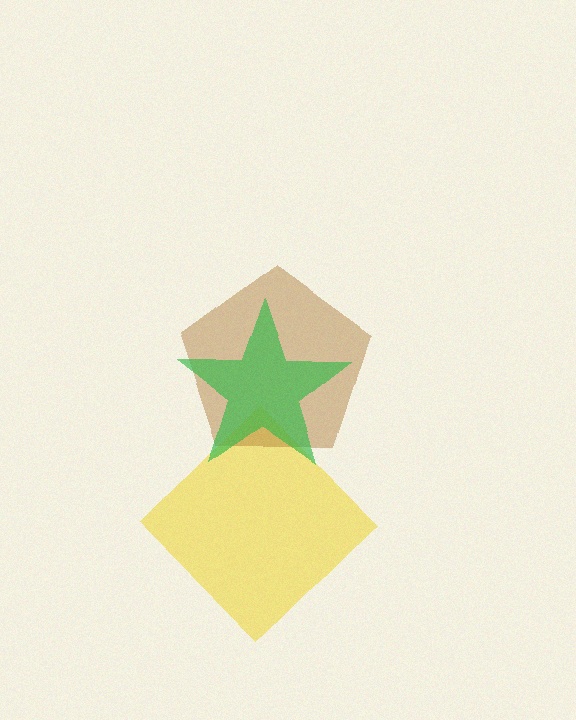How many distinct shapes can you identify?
There are 3 distinct shapes: a yellow diamond, a brown pentagon, a green star.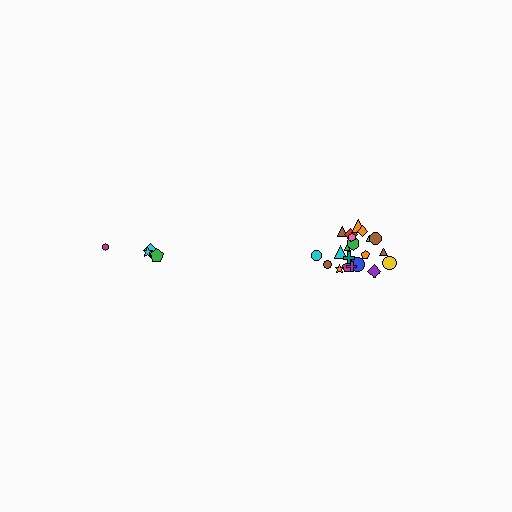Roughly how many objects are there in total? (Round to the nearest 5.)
Roughly 25 objects in total.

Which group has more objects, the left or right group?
The right group.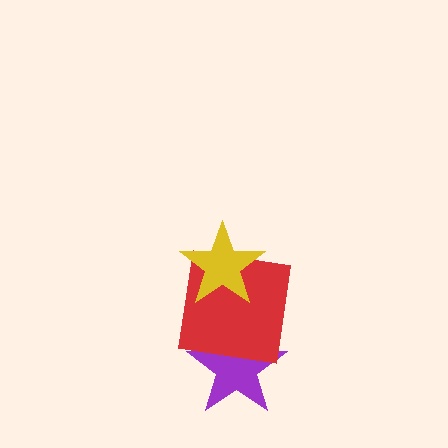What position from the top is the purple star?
The purple star is 3rd from the top.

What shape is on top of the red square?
The yellow star is on top of the red square.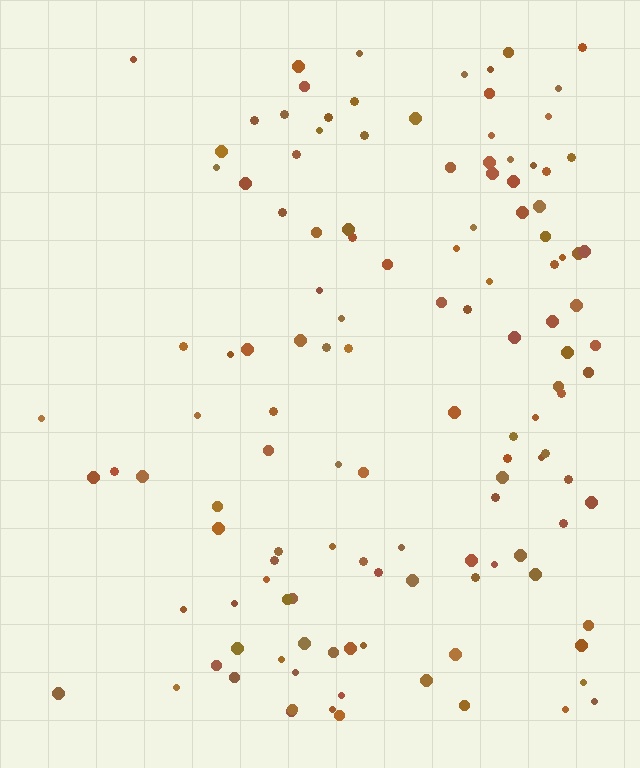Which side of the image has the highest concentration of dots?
The right.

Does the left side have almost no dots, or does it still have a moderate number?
Still a moderate number, just noticeably fewer than the right.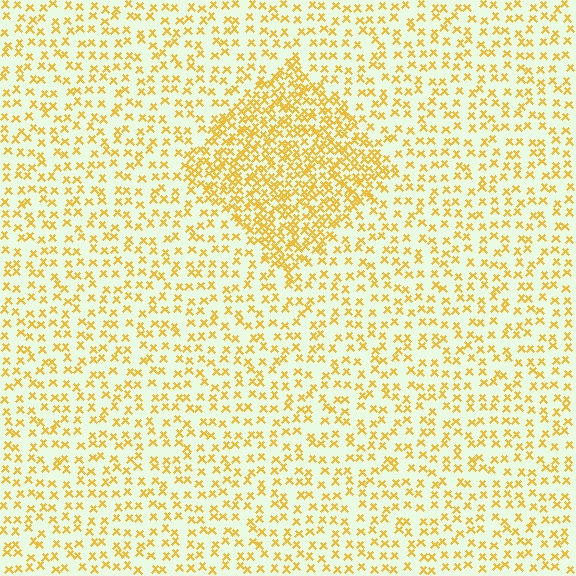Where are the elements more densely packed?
The elements are more densely packed inside the diamond boundary.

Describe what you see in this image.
The image contains small yellow elements arranged at two different densities. A diamond-shaped region is visible where the elements are more densely packed than the surrounding area.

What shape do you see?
I see a diamond.